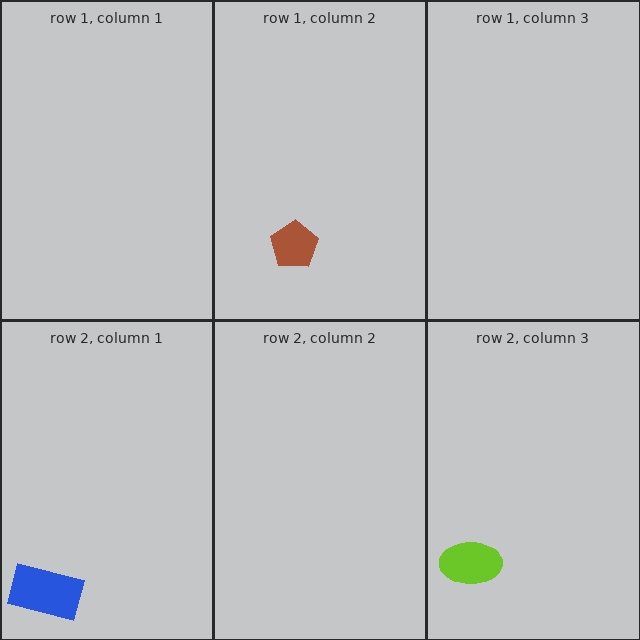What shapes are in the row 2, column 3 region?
The lime ellipse.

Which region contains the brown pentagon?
The row 1, column 2 region.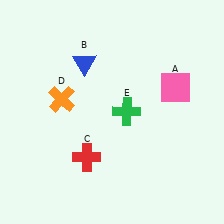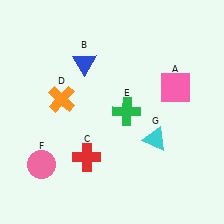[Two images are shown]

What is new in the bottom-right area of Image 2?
A cyan triangle (G) was added in the bottom-right area of Image 2.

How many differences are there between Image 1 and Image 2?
There are 2 differences between the two images.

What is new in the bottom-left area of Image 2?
A pink circle (F) was added in the bottom-left area of Image 2.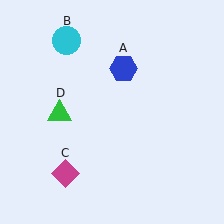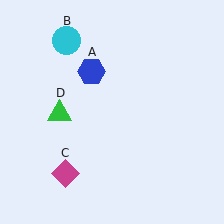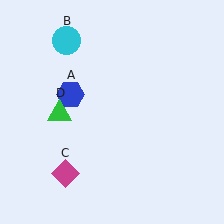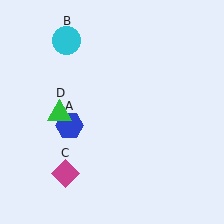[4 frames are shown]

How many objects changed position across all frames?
1 object changed position: blue hexagon (object A).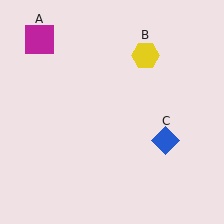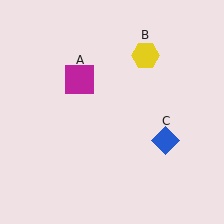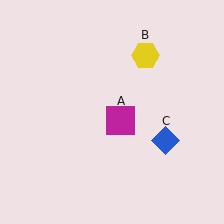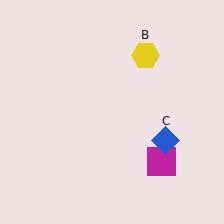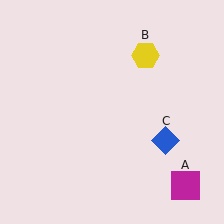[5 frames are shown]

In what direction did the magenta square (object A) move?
The magenta square (object A) moved down and to the right.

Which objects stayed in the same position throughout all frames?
Yellow hexagon (object B) and blue diamond (object C) remained stationary.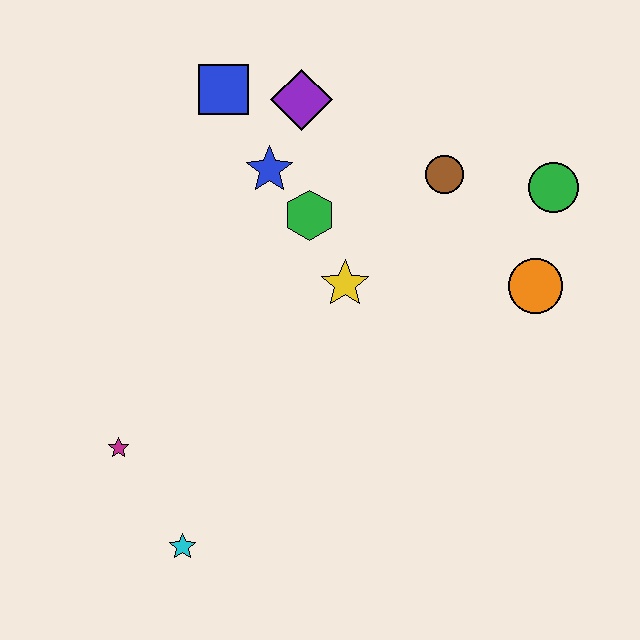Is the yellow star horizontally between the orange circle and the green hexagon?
Yes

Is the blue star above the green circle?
Yes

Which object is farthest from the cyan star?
The green circle is farthest from the cyan star.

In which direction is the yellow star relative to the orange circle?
The yellow star is to the left of the orange circle.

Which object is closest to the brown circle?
The green circle is closest to the brown circle.